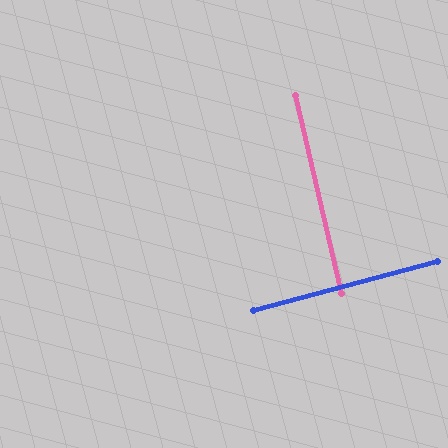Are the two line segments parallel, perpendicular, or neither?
Perpendicular — they meet at approximately 88°.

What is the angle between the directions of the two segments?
Approximately 88 degrees.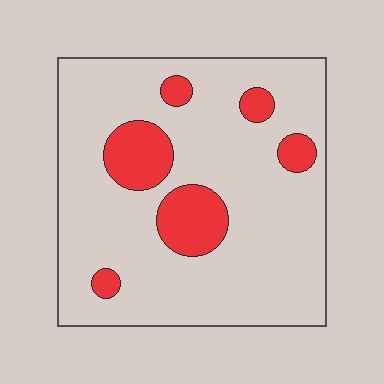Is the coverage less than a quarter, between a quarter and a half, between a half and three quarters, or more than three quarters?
Less than a quarter.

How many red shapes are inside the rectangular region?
6.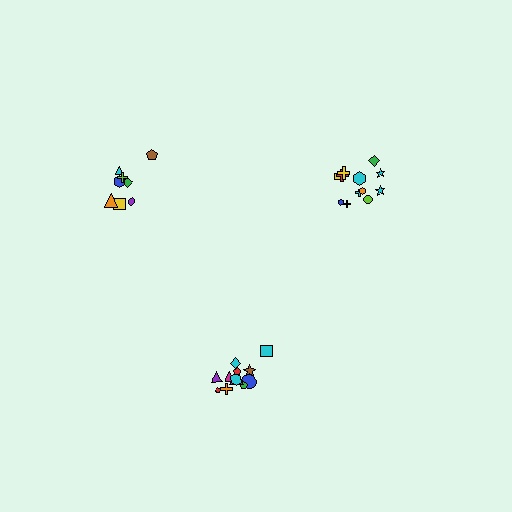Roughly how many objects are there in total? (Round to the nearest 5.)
Roughly 30 objects in total.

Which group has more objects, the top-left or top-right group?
The top-right group.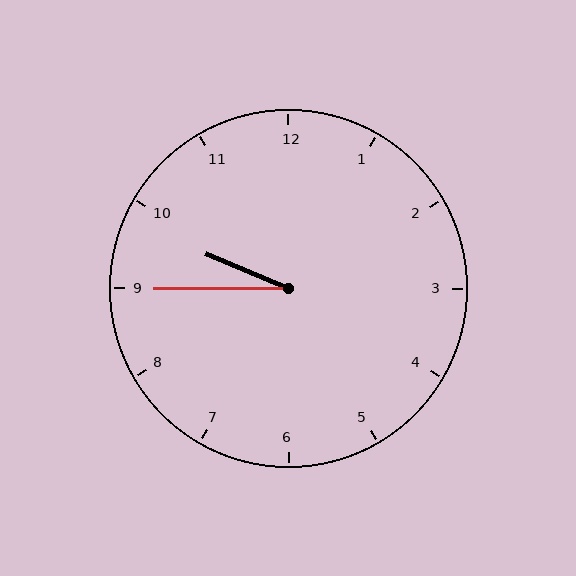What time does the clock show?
9:45.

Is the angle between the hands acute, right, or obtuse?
It is acute.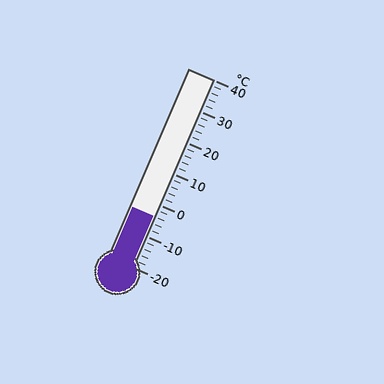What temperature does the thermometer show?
The thermometer shows approximately -4°C.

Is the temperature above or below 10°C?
The temperature is below 10°C.